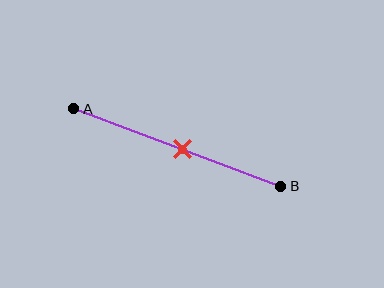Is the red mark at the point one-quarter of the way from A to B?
No, the mark is at about 50% from A, not at the 25% one-quarter point.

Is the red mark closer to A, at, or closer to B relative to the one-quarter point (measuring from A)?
The red mark is closer to point B than the one-quarter point of segment AB.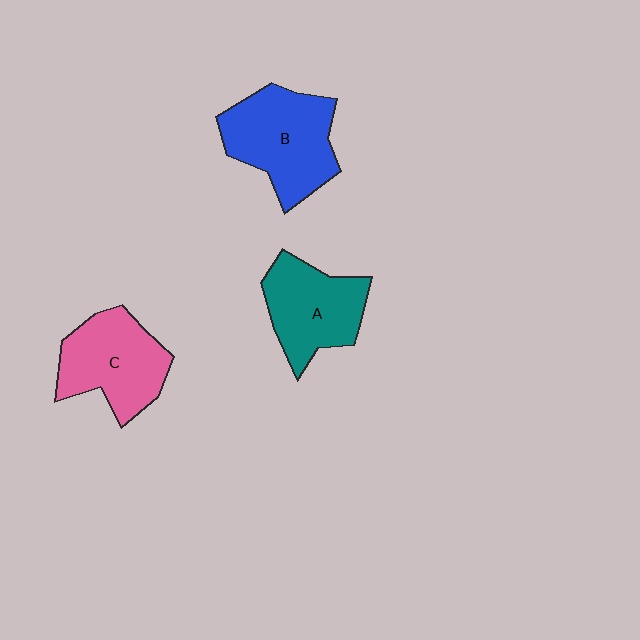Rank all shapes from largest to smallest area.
From largest to smallest: B (blue), C (pink), A (teal).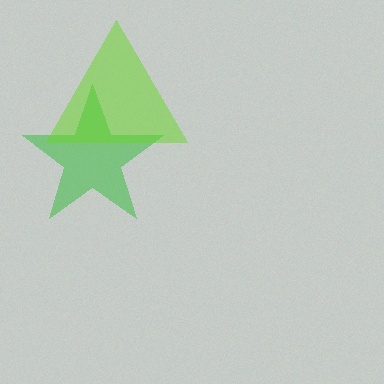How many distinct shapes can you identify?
There are 2 distinct shapes: a green star, a lime triangle.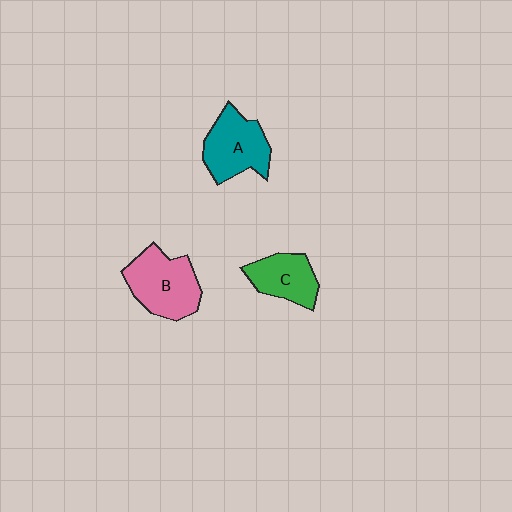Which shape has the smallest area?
Shape C (green).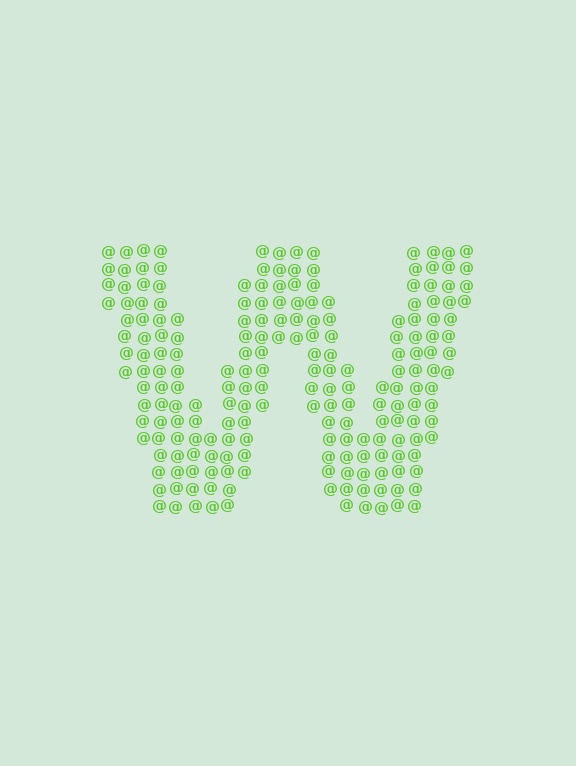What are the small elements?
The small elements are at signs.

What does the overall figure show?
The overall figure shows the letter W.